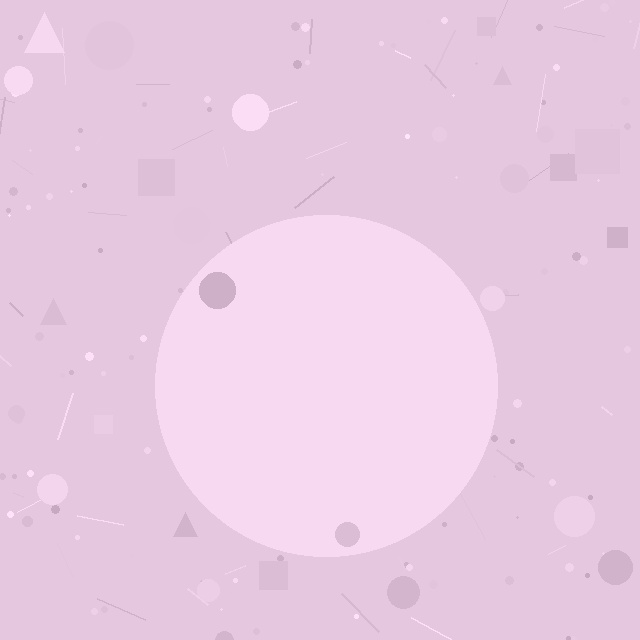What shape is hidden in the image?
A circle is hidden in the image.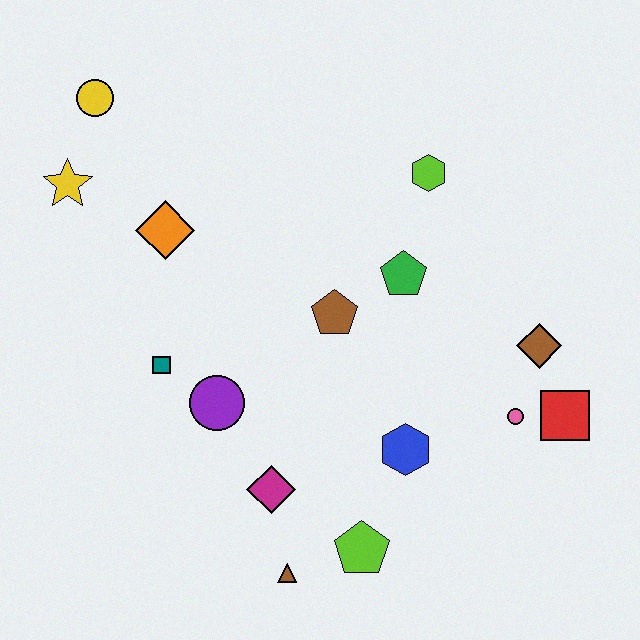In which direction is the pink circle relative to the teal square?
The pink circle is to the right of the teal square.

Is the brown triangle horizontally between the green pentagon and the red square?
No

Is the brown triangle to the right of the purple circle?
Yes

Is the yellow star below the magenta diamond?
No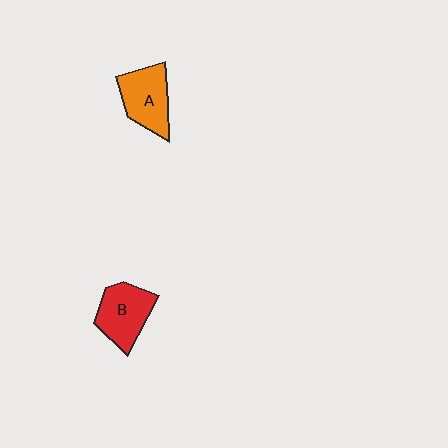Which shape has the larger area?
Shape B (red).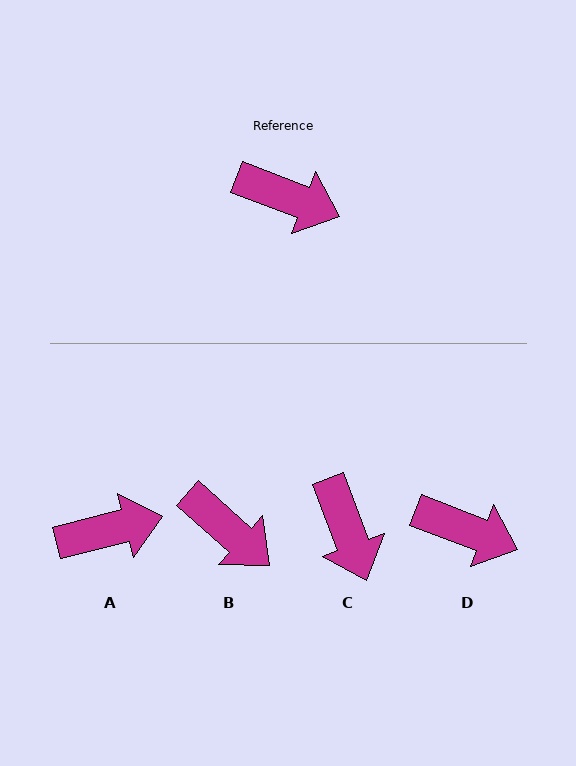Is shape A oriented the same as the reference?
No, it is off by about 35 degrees.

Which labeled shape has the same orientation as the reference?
D.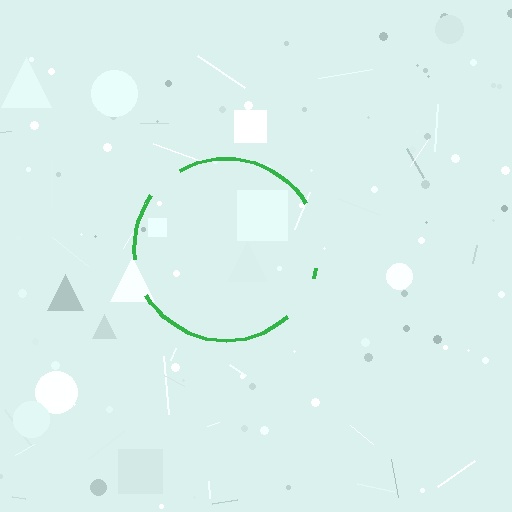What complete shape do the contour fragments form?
The contour fragments form a circle.